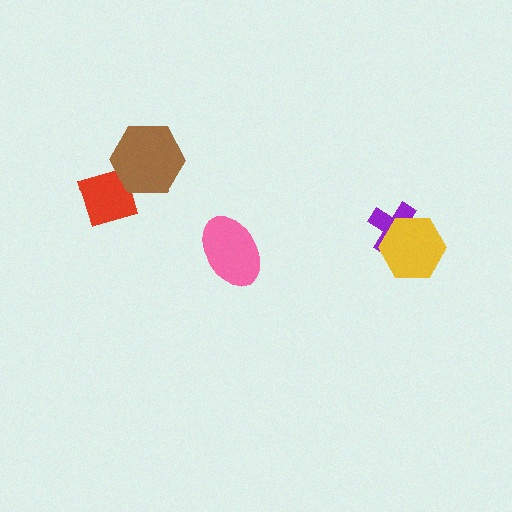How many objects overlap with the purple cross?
1 object overlaps with the purple cross.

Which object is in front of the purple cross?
The yellow hexagon is in front of the purple cross.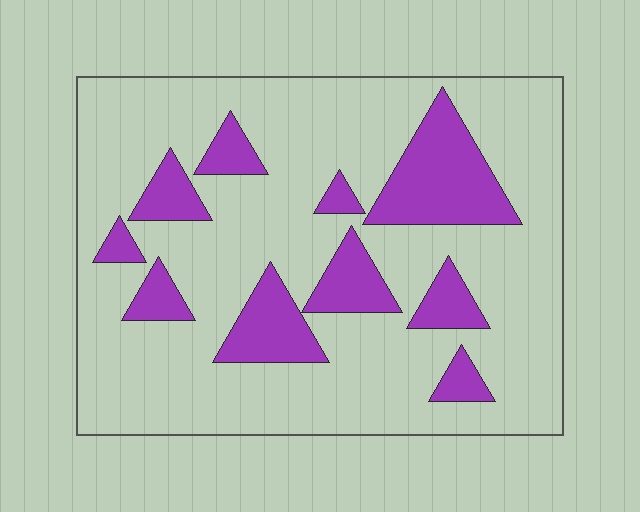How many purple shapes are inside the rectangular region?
10.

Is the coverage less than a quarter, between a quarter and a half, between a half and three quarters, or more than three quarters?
Less than a quarter.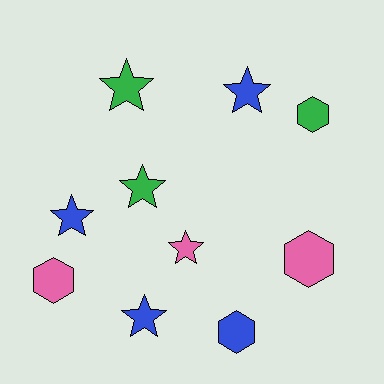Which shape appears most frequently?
Star, with 6 objects.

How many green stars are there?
There are 2 green stars.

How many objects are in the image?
There are 10 objects.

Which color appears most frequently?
Blue, with 4 objects.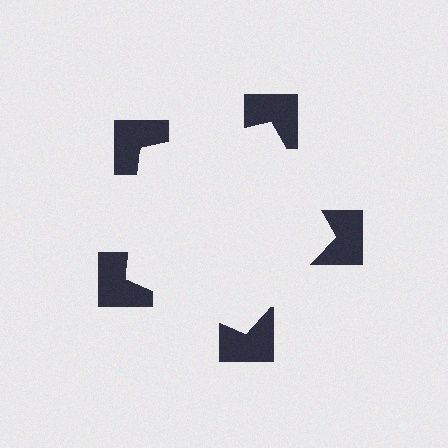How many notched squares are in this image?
There are 5 — one at each vertex of the illusory pentagon.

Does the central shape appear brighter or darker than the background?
It typically appears slightly brighter than the background, even though no actual brightness change is drawn.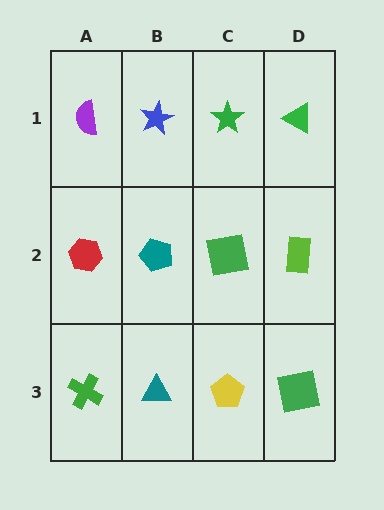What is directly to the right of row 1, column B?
A green star.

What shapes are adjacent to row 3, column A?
A red hexagon (row 2, column A), a teal triangle (row 3, column B).